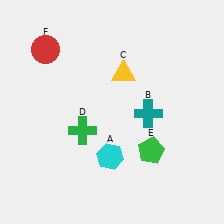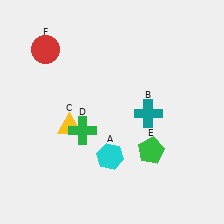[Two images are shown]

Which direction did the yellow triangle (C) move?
The yellow triangle (C) moved left.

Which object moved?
The yellow triangle (C) moved left.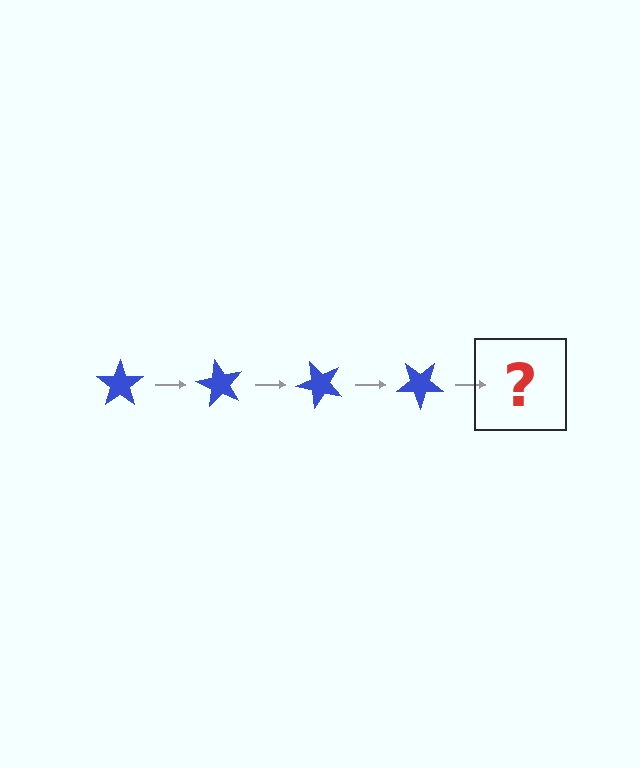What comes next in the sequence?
The next element should be a blue star rotated 240 degrees.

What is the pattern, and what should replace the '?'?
The pattern is that the star rotates 60 degrees each step. The '?' should be a blue star rotated 240 degrees.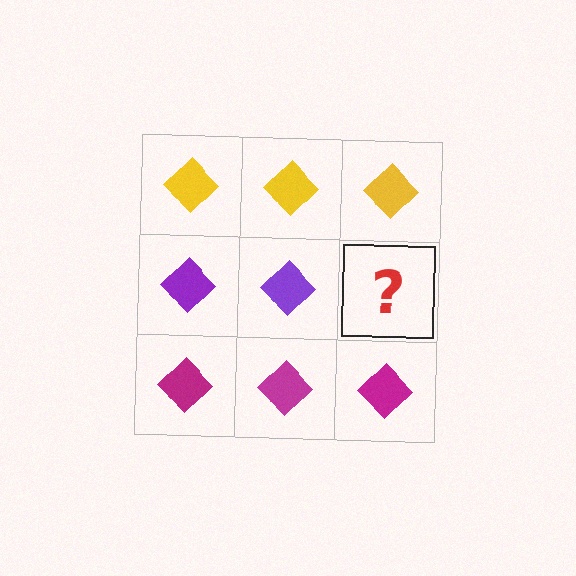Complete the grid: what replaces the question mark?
The question mark should be replaced with a purple diamond.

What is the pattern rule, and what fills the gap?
The rule is that each row has a consistent color. The gap should be filled with a purple diamond.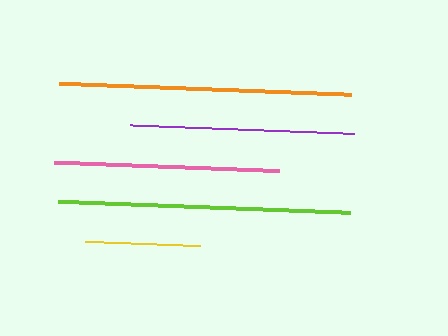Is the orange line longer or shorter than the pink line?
The orange line is longer than the pink line.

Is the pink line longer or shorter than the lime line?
The lime line is longer than the pink line.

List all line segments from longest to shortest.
From longest to shortest: lime, orange, pink, purple, yellow.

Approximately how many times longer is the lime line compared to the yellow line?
The lime line is approximately 2.5 times the length of the yellow line.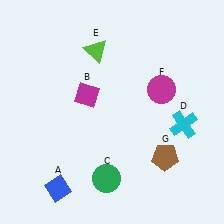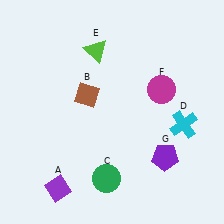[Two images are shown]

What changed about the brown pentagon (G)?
In Image 1, G is brown. In Image 2, it changed to purple.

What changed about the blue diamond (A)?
In Image 1, A is blue. In Image 2, it changed to purple.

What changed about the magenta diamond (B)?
In Image 1, B is magenta. In Image 2, it changed to brown.